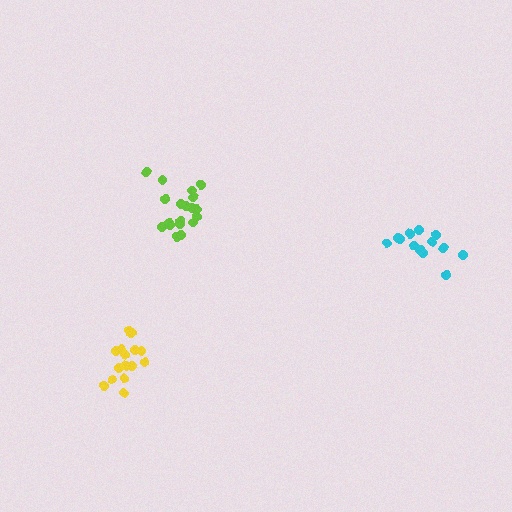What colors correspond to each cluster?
The clusters are colored: cyan, yellow, lime.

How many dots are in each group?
Group 1: 13 dots, Group 2: 15 dots, Group 3: 19 dots (47 total).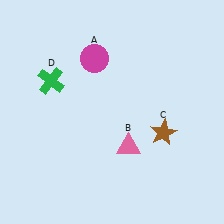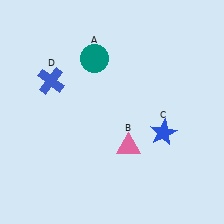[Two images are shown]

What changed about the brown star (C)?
In Image 1, C is brown. In Image 2, it changed to blue.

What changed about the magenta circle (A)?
In Image 1, A is magenta. In Image 2, it changed to teal.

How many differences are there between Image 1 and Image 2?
There are 3 differences between the two images.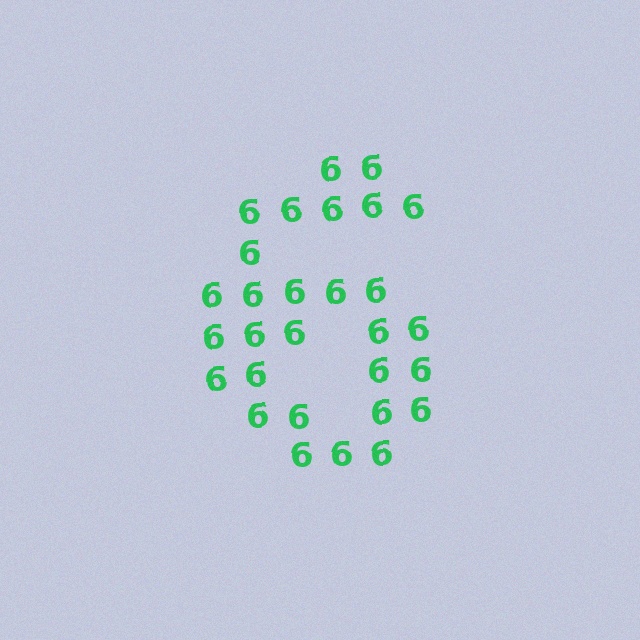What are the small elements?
The small elements are digit 6's.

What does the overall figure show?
The overall figure shows the digit 6.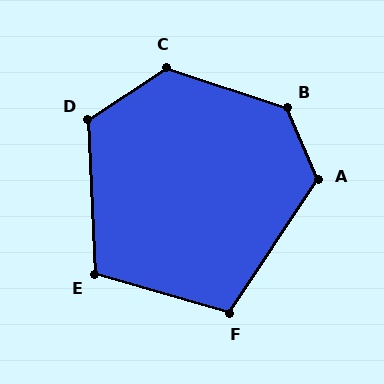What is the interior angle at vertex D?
Approximately 120 degrees (obtuse).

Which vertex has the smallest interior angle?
F, at approximately 107 degrees.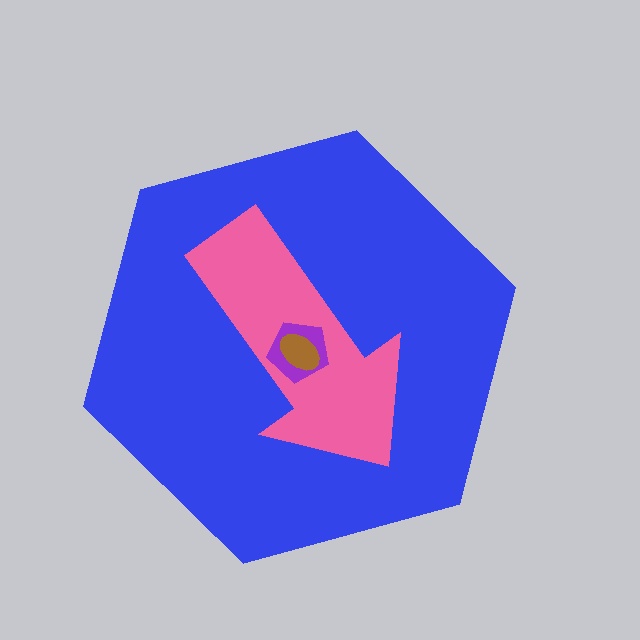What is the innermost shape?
The brown ellipse.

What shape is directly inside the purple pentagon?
The brown ellipse.